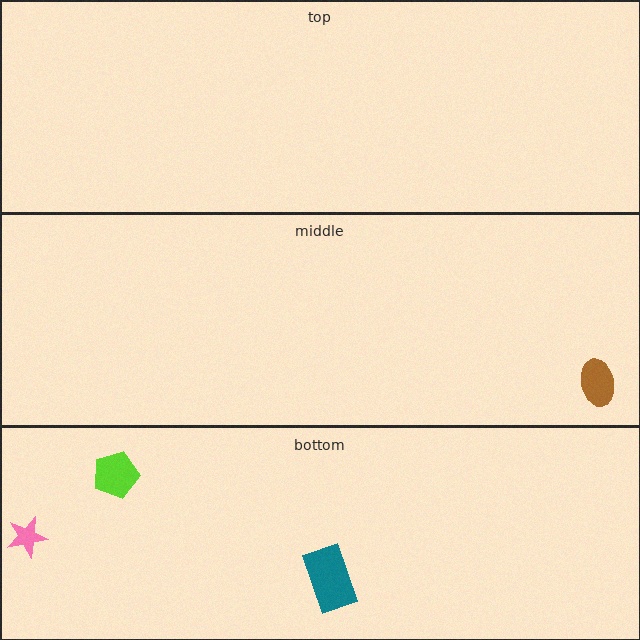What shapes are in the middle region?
The brown ellipse.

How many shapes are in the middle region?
1.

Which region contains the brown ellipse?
The middle region.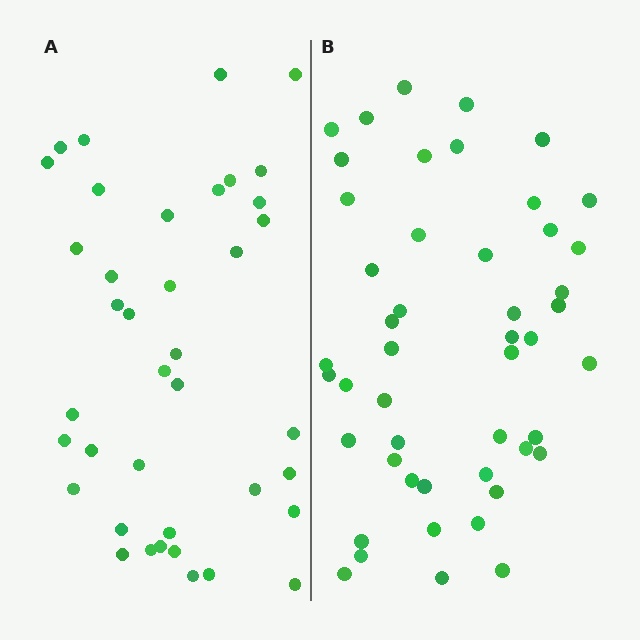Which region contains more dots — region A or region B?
Region B (the right region) has more dots.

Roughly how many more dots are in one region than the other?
Region B has roughly 8 or so more dots than region A.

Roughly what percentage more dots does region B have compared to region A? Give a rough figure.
About 25% more.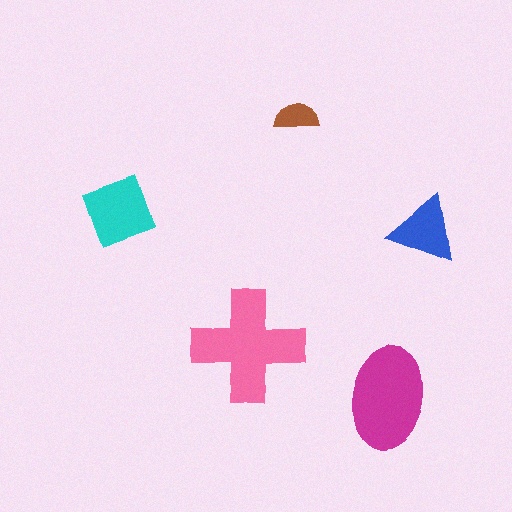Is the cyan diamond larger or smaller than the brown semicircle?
Larger.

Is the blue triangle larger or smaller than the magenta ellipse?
Smaller.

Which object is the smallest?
The brown semicircle.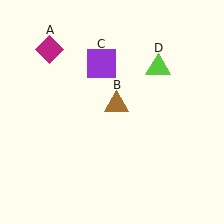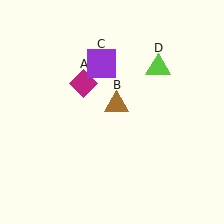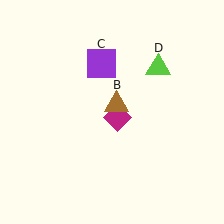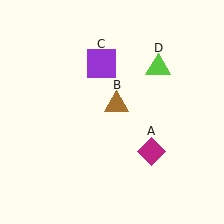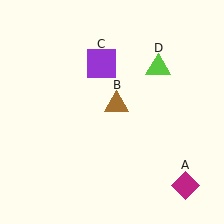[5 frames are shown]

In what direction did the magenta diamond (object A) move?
The magenta diamond (object A) moved down and to the right.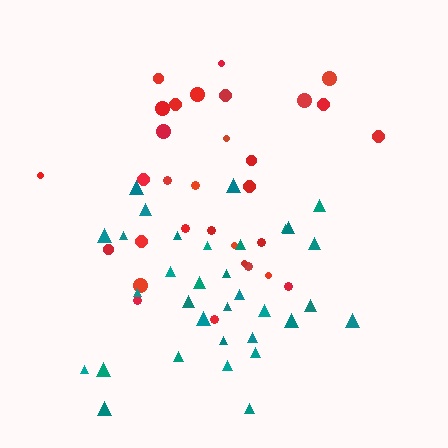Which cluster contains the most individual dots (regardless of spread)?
Teal (33).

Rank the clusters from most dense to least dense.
teal, red.